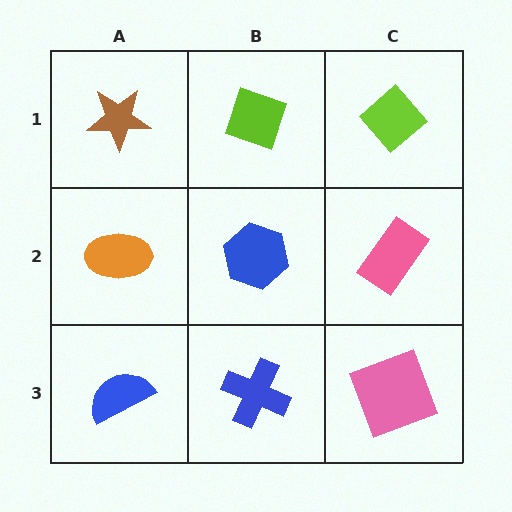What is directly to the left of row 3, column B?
A blue semicircle.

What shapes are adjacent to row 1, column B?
A blue hexagon (row 2, column B), a brown star (row 1, column A), a lime diamond (row 1, column C).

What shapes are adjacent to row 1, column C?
A pink rectangle (row 2, column C), a lime diamond (row 1, column B).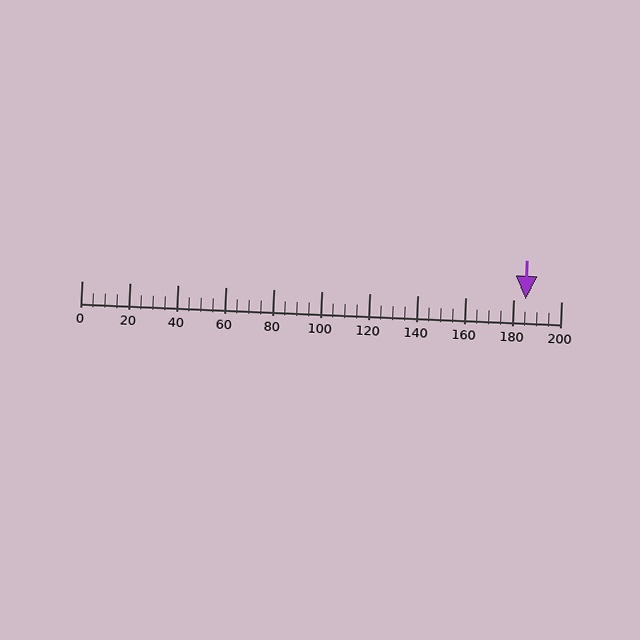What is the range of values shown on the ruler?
The ruler shows values from 0 to 200.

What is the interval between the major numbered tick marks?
The major tick marks are spaced 20 units apart.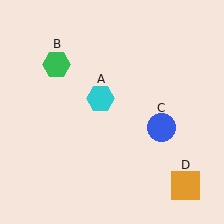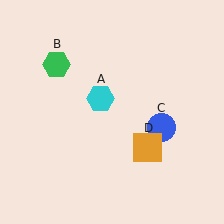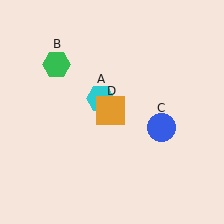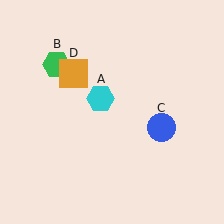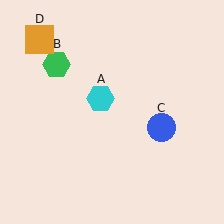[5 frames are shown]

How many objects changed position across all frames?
1 object changed position: orange square (object D).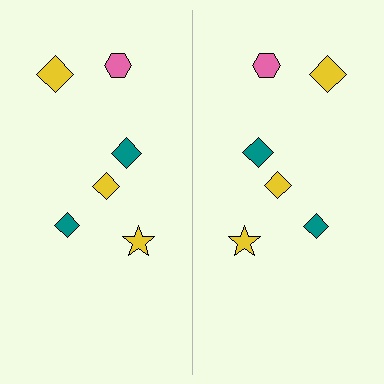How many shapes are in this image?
There are 12 shapes in this image.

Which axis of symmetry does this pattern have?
The pattern has a vertical axis of symmetry running through the center of the image.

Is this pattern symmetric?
Yes, this pattern has bilateral (reflection) symmetry.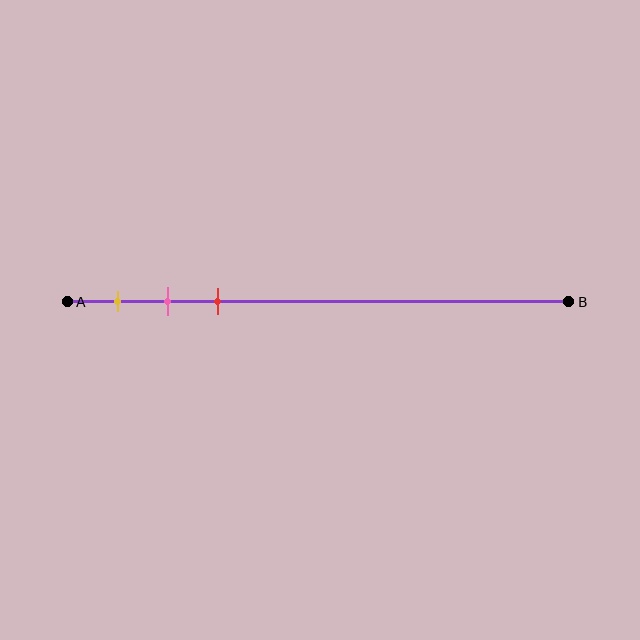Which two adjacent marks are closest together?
The pink and red marks are the closest adjacent pair.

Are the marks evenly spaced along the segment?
Yes, the marks are approximately evenly spaced.